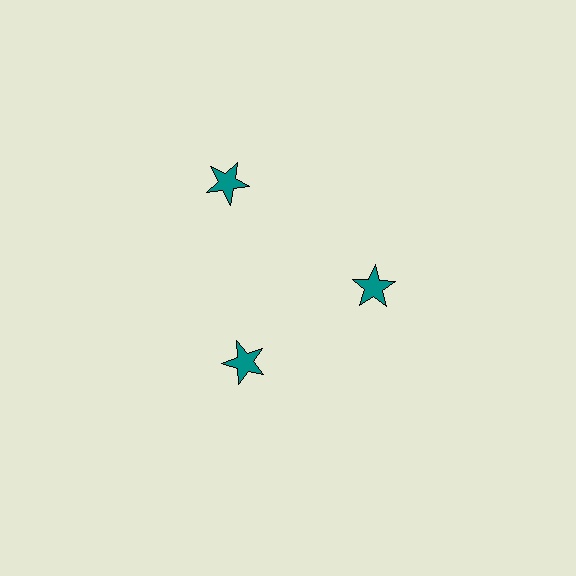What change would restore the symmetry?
The symmetry would be restored by moving it inward, back onto the ring so that all 3 stars sit at equal angles and equal distance from the center.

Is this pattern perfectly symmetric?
No. The 3 teal stars are arranged in a ring, but one element near the 11 o'clock position is pushed outward from the center, breaking the 3-fold rotational symmetry.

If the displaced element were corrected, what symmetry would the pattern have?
It would have 3-fold rotational symmetry — the pattern would map onto itself every 120 degrees.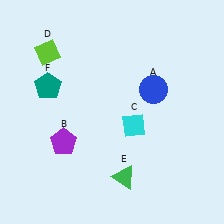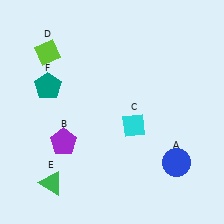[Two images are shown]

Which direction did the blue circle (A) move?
The blue circle (A) moved down.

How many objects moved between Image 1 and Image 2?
2 objects moved between the two images.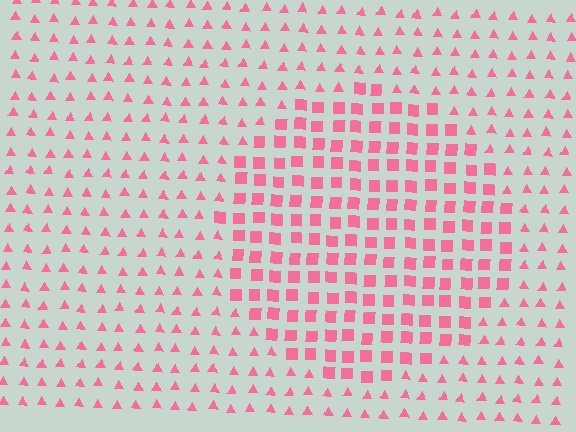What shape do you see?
I see a circle.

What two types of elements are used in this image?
The image uses squares inside the circle region and triangles outside it.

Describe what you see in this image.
The image is filled with small pink elements arranged in a uniform grid. A circle-shaped region contains squares, while the surrounding area contains triangles. The boundary is defined purely by the change in element shape.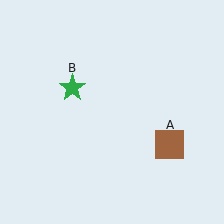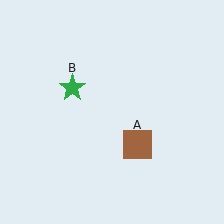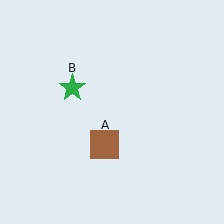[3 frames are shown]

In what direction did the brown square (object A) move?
The brown square (object A) moved left.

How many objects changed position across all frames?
1 object changed position: brown square (object A).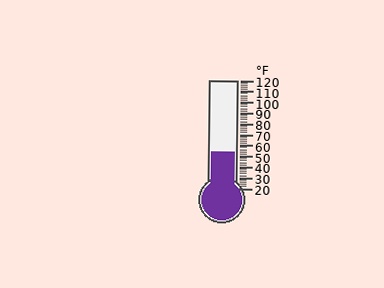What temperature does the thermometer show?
The thermometer shows approximately 54°F.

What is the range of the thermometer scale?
The thermometer scale ranges from 20°F to 120°F.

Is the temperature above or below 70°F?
The temperature is below 70°F.